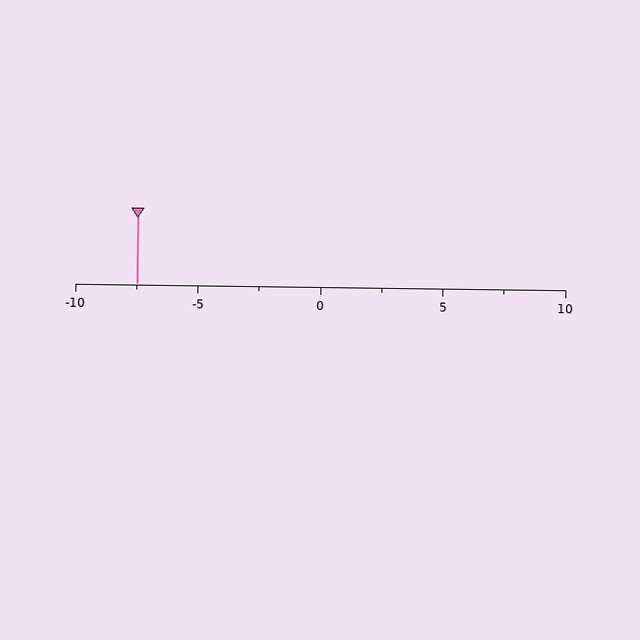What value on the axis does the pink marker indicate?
The marker indicates approximately -7.5.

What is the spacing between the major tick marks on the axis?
The major ticks are spaced 5 apart.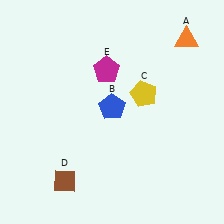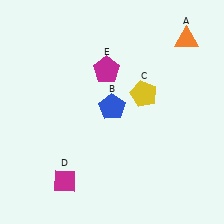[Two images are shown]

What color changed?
The diamond (D) changed from brown in Image 1 to magenta in Image 2.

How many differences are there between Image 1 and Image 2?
There is 1 difference between the two images.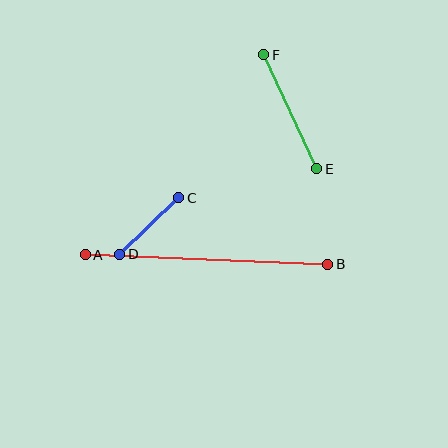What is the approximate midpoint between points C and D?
The midpoint is at approximately (149, 226) pixels.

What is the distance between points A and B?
The distance is approximately 243 pixels.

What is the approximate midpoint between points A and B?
The midpoint is at approximately (206, 259) pixels.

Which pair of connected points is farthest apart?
Points A and B are farthest apart.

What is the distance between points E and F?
The distance is approximately 125 pixels.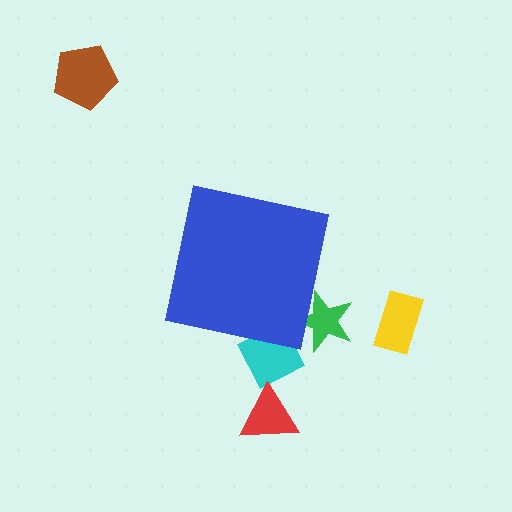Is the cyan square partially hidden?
Yes, the cyan square is partially hidden behind the blue square.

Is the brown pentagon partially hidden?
No, the brown pentagon is fully visible.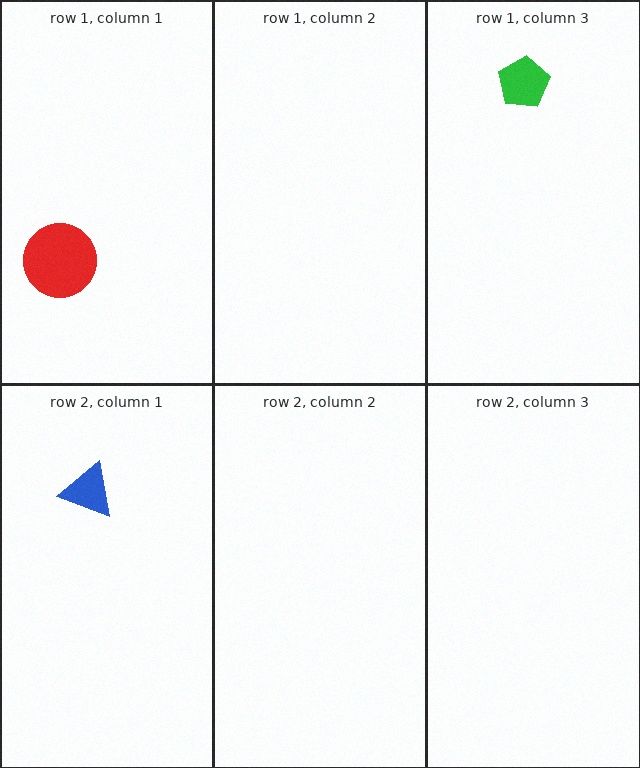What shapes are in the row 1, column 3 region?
The green pentagon.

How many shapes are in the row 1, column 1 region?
1.